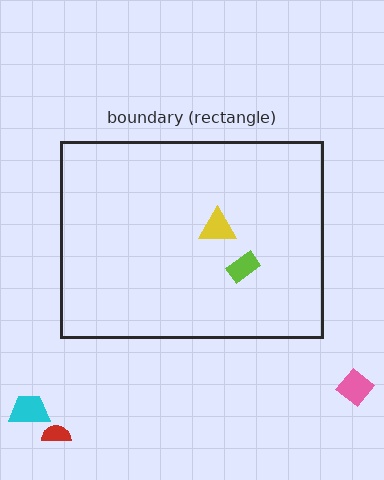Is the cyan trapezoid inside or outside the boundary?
Outside.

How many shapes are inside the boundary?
2 inside, 3 outside.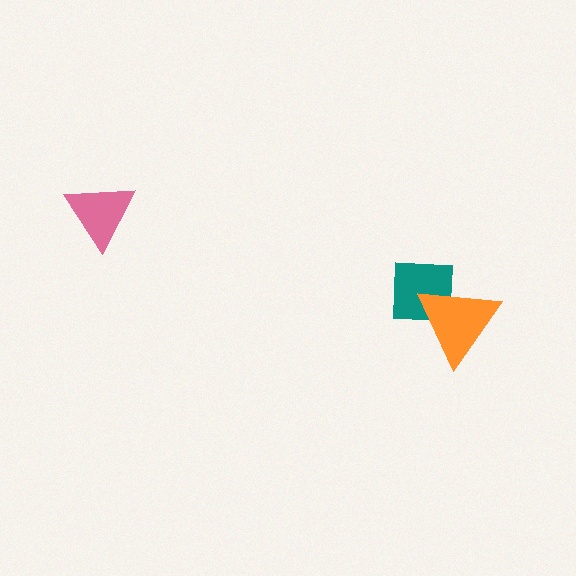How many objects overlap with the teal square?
1 object overlaps with the teal square.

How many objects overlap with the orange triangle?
1 object overlaps with the orange triangle.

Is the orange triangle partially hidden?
No, no other shape covers it.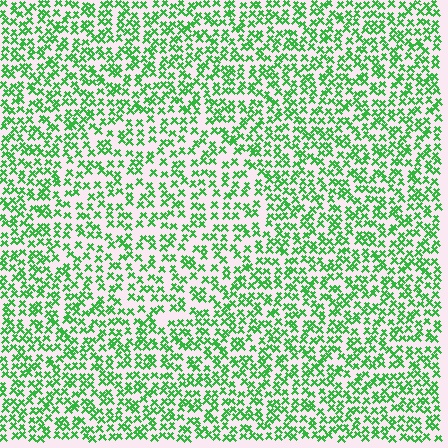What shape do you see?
I see a circle.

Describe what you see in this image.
The image contains small green elements arranged at two different densities. A circle-shaped region is visible where the elements are less densely packed than the surrounding area.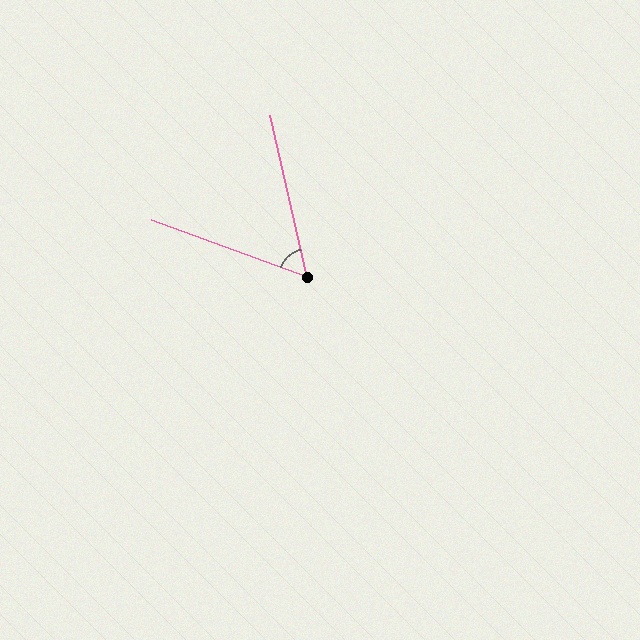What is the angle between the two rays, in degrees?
Approximately 57 degrees.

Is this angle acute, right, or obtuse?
It is acute.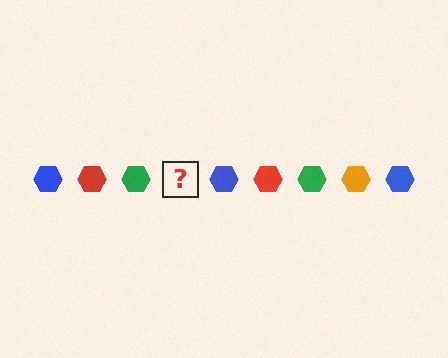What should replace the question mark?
The question mark should be replaced with an orange hexagon.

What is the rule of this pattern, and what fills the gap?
The rule is that the pattern cycles through blue, red, green, orange hexagons. The gap should be filled with an orange hexagon.